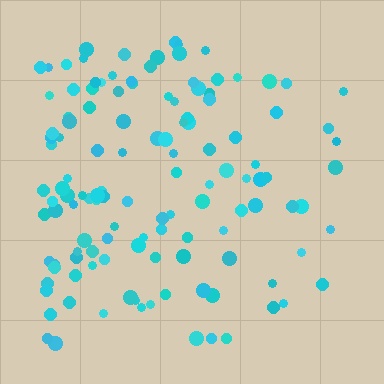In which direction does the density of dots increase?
From right to left, with the left side densest.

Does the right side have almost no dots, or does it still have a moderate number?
Still a moderate number, just noticeably fewer than the left.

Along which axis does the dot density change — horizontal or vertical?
Horizontal.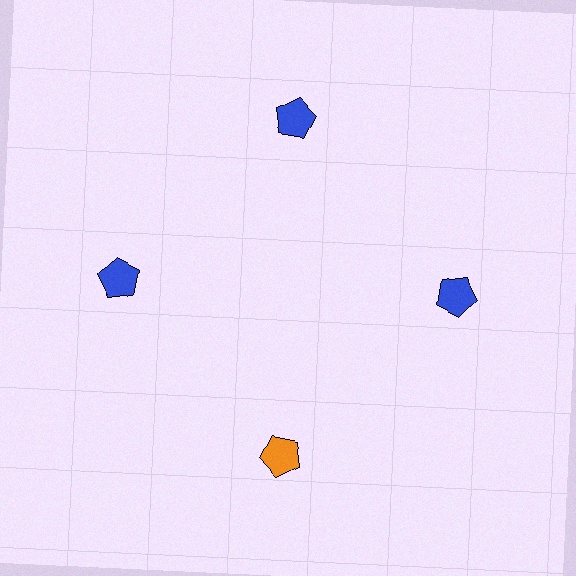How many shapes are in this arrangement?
There are 4 shapes arranged in a ring pattern.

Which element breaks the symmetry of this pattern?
The orange pentagon at roughly the 6 o'clock position breaks the symmetry. All other shapes are blue pentagons.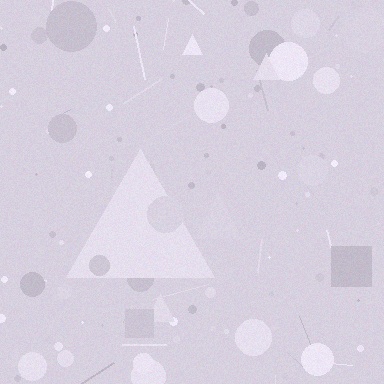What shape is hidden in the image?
A triangle is hidden in the image.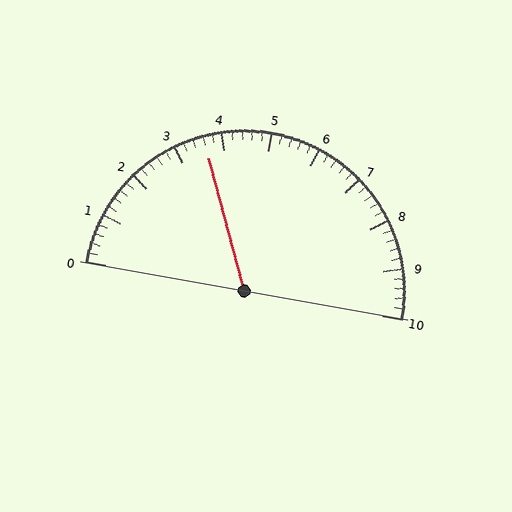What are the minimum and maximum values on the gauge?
The gauge ranges from 0 to 10.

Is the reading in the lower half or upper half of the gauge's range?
The reading is in the lower half of the range (0 to 10).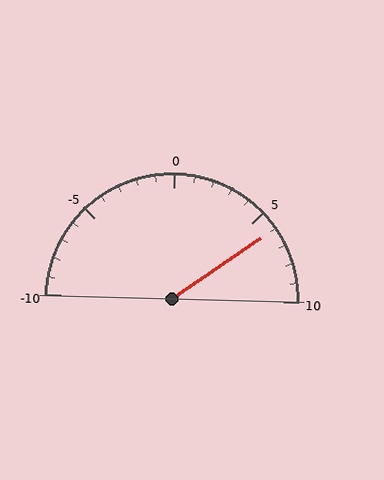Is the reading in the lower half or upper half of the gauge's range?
The reading is in the upper half of the range (-10 to 10).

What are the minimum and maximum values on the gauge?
The gauge ranges from -10 to 10.